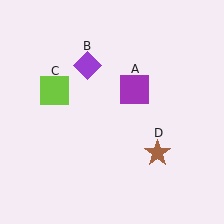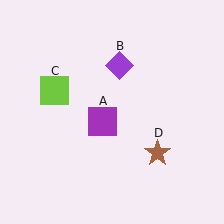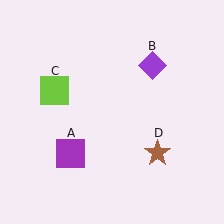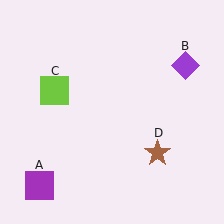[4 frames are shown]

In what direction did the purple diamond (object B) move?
The purple diamond (object B) moved right.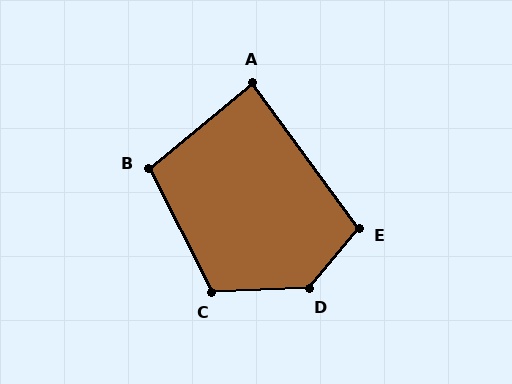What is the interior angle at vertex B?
Approximately 103 degrees (obtuse).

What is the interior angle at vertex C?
Approximately 114 degrees (obtuse).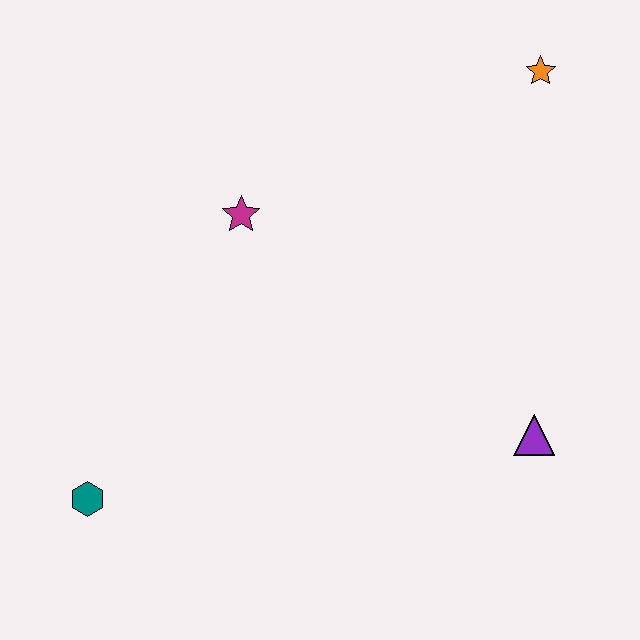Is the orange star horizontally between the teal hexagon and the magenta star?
No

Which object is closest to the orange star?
The magenta star is closest to the orange star.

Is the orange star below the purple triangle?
No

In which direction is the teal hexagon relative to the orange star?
The teal hexagon is to the left of the orange star.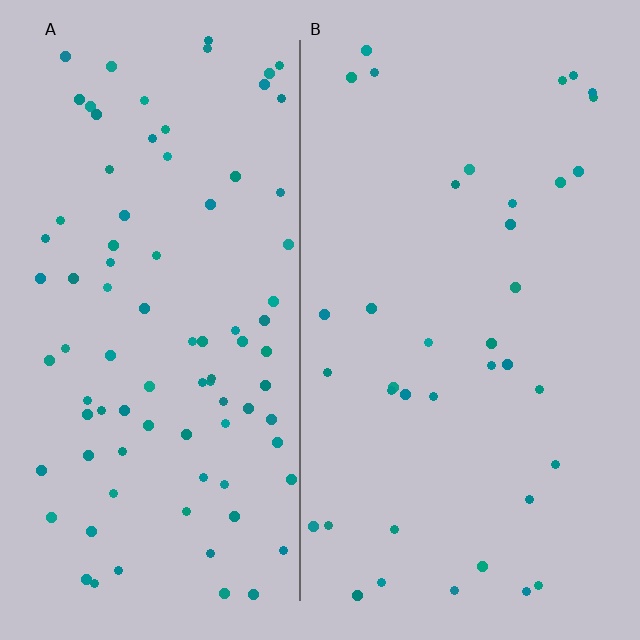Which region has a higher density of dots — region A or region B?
A (the left).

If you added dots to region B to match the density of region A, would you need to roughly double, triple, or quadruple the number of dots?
Approximately double.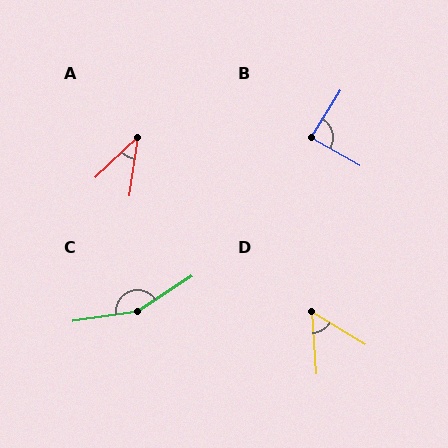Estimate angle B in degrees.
Approximately 88 degrees.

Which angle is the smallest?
A, at approximately 38 degrees.